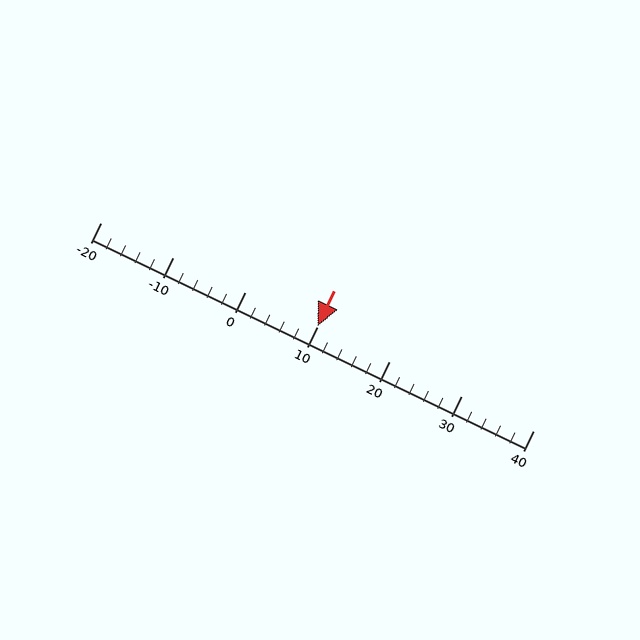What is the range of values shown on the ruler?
The ruler shows values from -20 to 40.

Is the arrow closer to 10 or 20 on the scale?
The arrow is closer to 10.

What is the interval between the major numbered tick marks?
The major tick marks are spaced 10 units apart.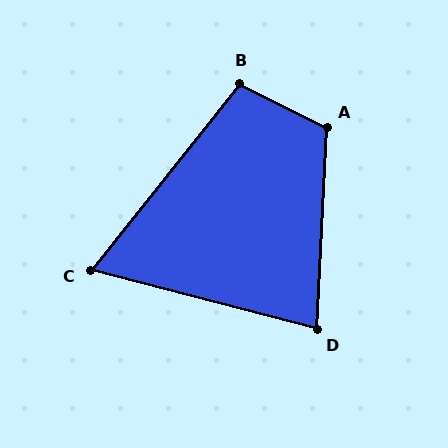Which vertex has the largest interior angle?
A, at approximately 114 degrees.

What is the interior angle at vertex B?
Approximately 102 degrees (obtuse).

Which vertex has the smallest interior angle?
C, at approximately 66 degrees.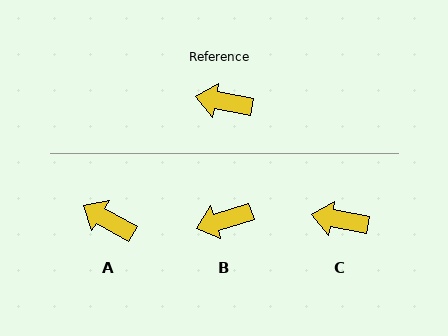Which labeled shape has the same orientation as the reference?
C.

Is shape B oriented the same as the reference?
No, it is off by about 27 degrees.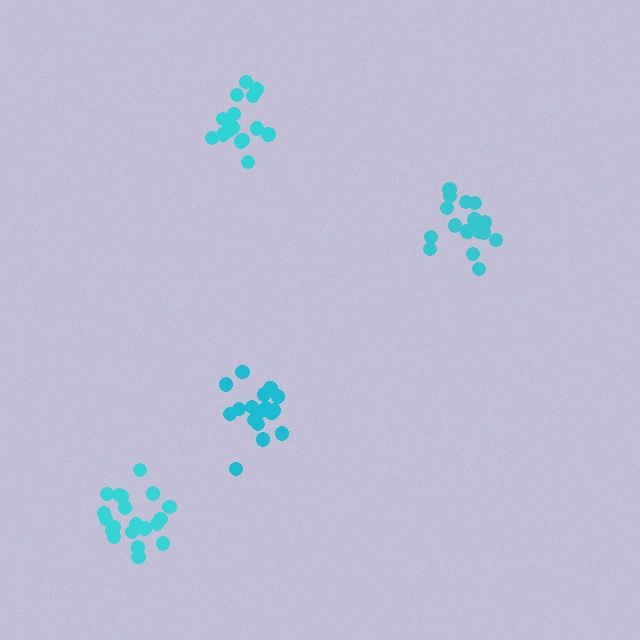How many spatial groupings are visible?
There are 4 spatial groupings.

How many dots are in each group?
Group 1: 21 dots, Group 2: 17 dots, Group 3: 16 dots, Group 4: 17 dots (71 total).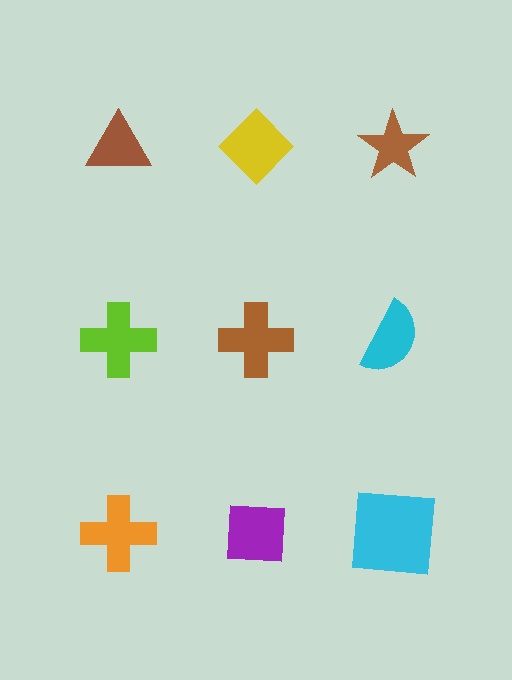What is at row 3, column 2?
A purple square.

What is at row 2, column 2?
A brown cross.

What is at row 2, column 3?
A cyan semicircle.